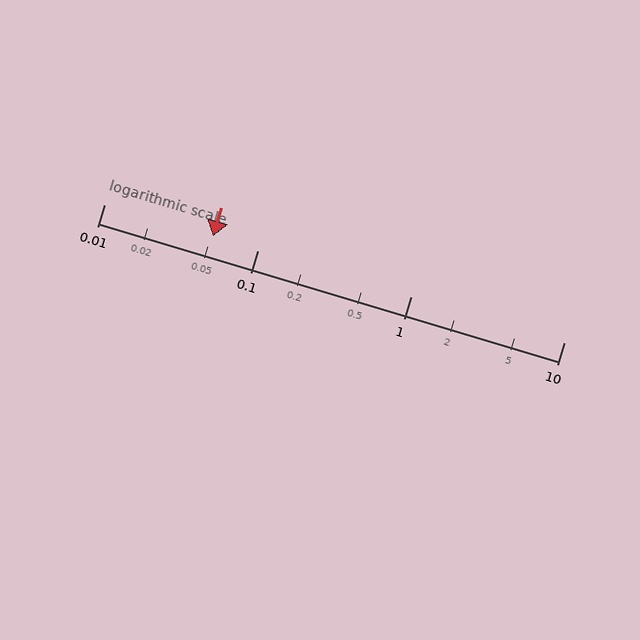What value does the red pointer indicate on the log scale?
The pointer indicates approximately 0.051.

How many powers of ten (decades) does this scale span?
The scale spans 3 decades, from 0.01 to 10.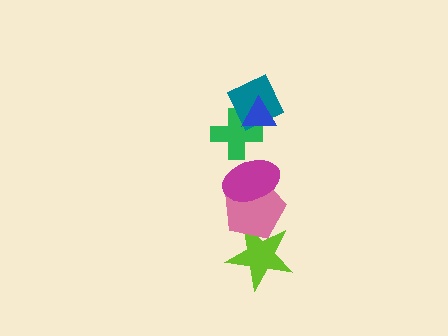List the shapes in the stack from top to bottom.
From top to bottom: the blue triangle, the teal diamond, the green cross, the magenta ellipse, the pink pentagon, the lime star.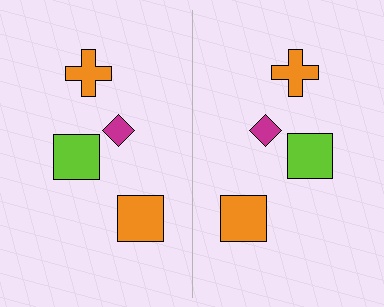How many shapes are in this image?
There are 8 shapes in this image.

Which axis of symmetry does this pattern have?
The pattern has a vertical axis of symmetry running through the center of the image.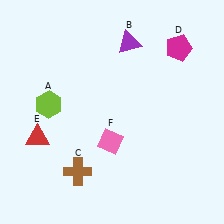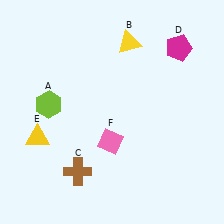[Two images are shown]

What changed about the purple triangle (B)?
In Image 1, B is purple. In Image 2, it changed to yellow.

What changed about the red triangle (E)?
In Image 1, E is red. In Image 2, it changed to yellow.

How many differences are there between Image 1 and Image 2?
There are 2 differences between the two images.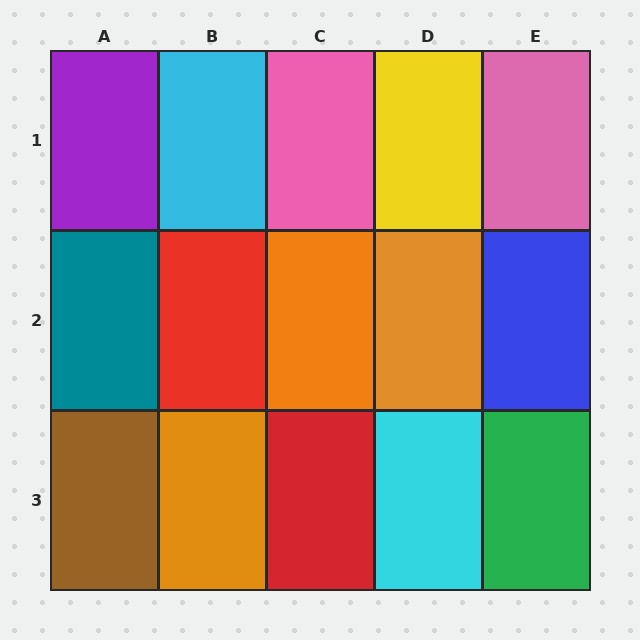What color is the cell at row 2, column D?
Orange.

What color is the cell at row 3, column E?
Green.